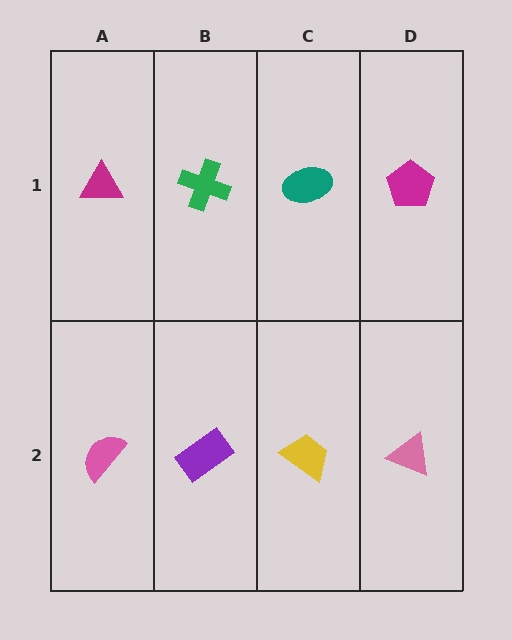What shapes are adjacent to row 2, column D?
A magenta pentagon (row 1, column D), a yellow trapezoid (row 2, column C).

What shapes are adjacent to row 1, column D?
A pink triangle (row 2, column D), a teal ellipse (row 1, column C).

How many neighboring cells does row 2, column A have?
2.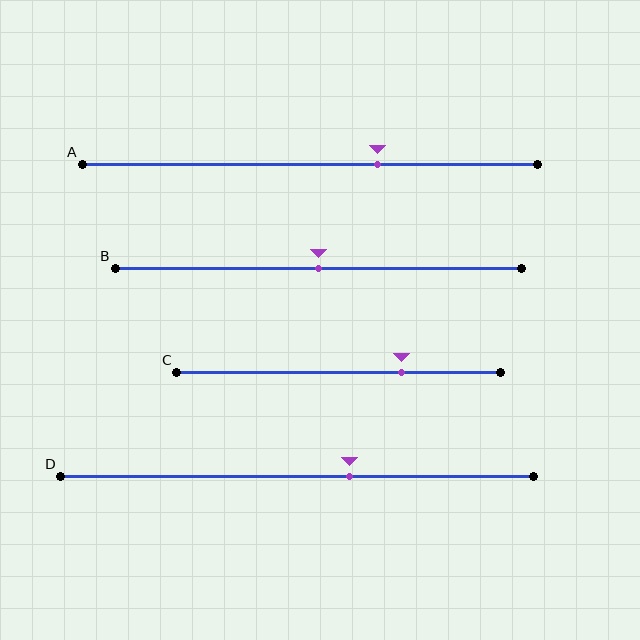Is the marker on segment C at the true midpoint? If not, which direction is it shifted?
No, the marker on segment C is shifted to the right by about 19% of the segment length.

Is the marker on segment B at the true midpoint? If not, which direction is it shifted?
Yes, the marker on segment B is at the true midpoint.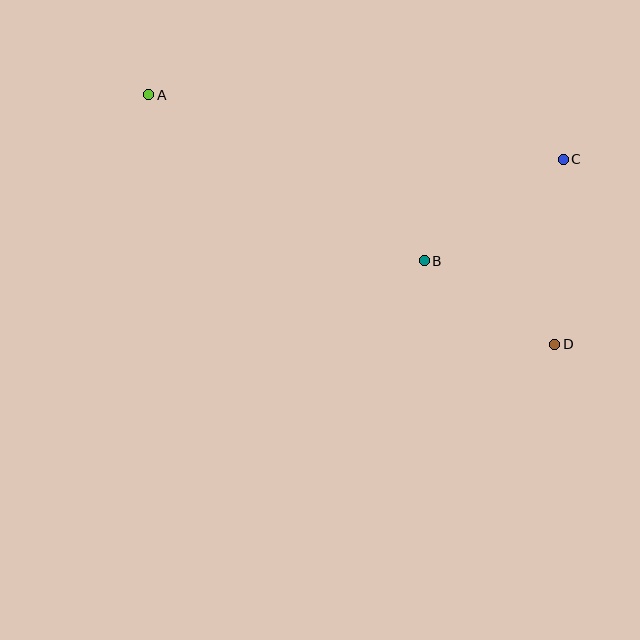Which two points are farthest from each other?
Points A and D are farthest from each other.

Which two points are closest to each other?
Points B and D are closest to each other.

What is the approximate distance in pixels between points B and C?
The distance between B and C is approximately 172 pixels.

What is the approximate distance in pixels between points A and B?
The distance between A and B is approximately 322 pixels.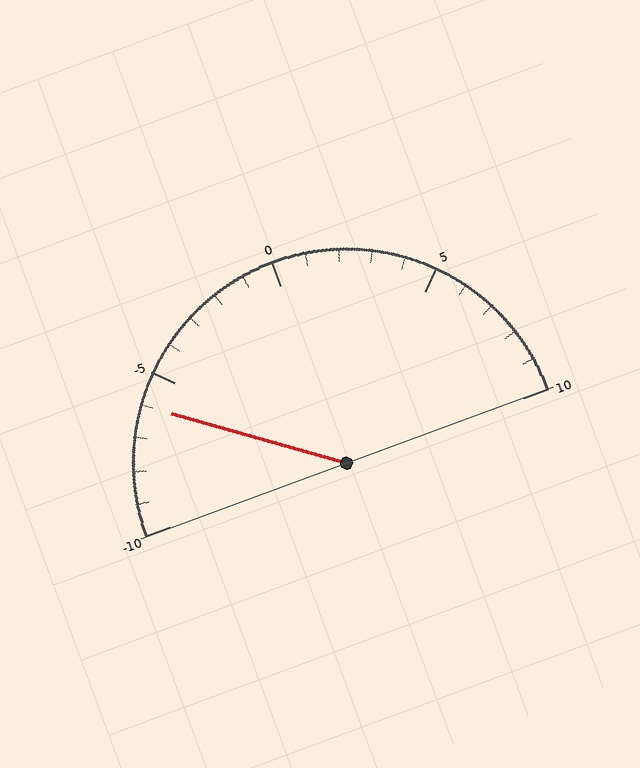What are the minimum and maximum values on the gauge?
The gauge ranges from -10 to 10.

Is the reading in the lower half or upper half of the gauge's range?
The reading is in the lower half of the range (-10 to 10).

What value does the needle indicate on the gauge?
The needle indicates approximately -6.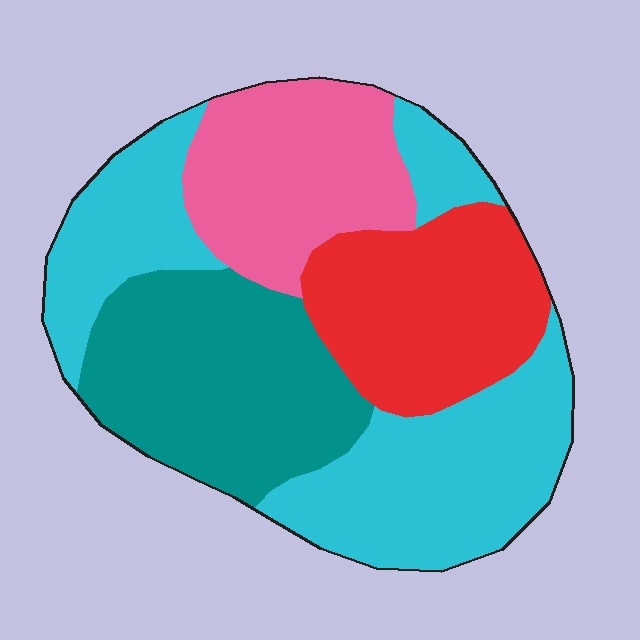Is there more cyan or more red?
Cyan.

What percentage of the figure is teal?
Teal covers around 25% of the figure.